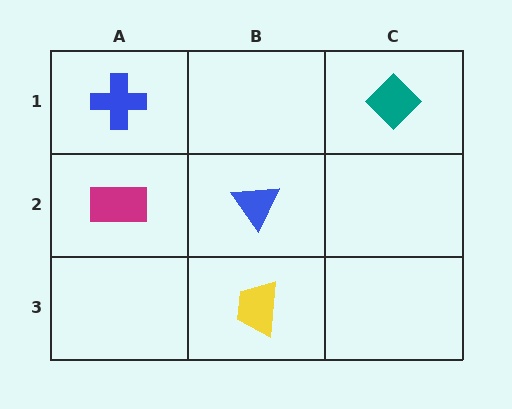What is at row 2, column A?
A magenta rectangle.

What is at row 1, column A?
A blue cross.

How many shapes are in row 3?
1 shape.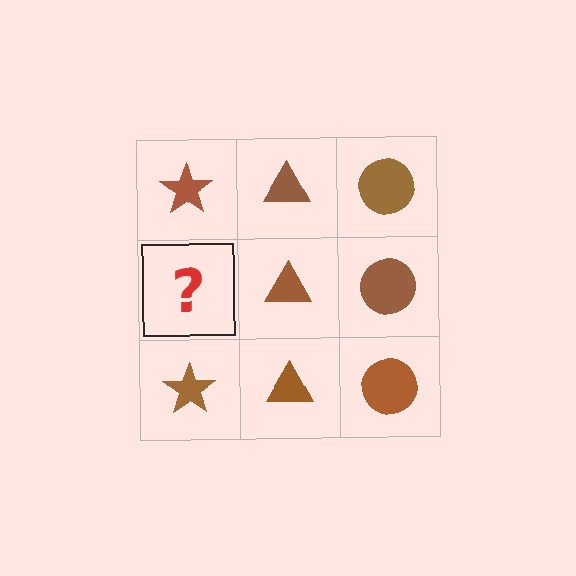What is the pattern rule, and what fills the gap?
The rule is that each column has a consistent shape. The gap should be filled with a brown star.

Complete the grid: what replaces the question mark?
The question mark should be replaced with a brown star.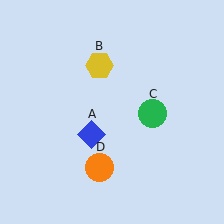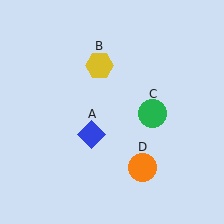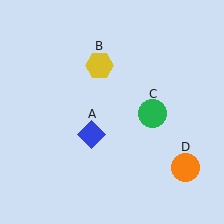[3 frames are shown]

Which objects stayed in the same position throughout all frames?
Blue diamond (object A) and yellow hexagon (object B) and green circle (object C) remained stationary.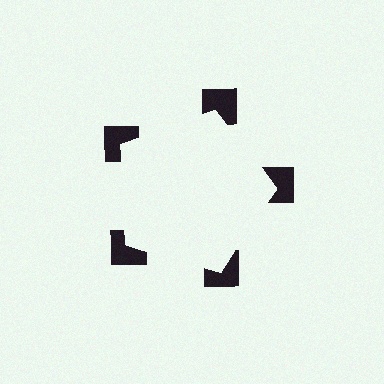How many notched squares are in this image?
There are 5 — one at each vertex of the illusory pentagon.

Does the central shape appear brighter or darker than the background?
It typically appears slightly brighter than the background, even though no actual brightness change is drawn.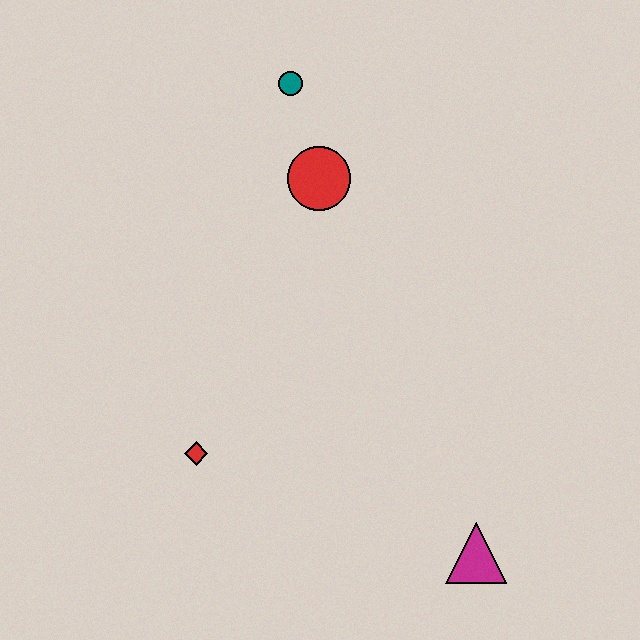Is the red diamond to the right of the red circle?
No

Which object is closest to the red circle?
The teal circle is closest to the red circle.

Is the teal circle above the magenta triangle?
Yes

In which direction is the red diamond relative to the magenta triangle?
The red diamond is to the left of the magenta triangle.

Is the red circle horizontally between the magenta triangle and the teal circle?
Yes